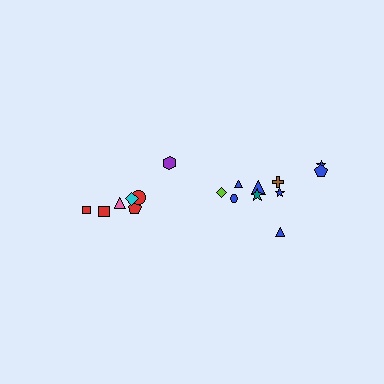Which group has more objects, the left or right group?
The right group.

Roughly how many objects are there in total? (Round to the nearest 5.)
Roughly 15 objects in total.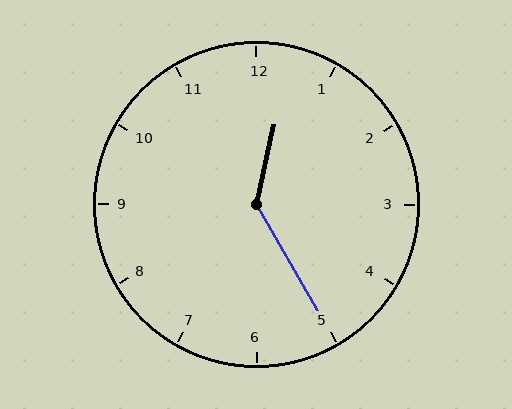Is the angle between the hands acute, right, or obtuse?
It is obtuse.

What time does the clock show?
12:25.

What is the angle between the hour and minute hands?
Approximately 138 degrees.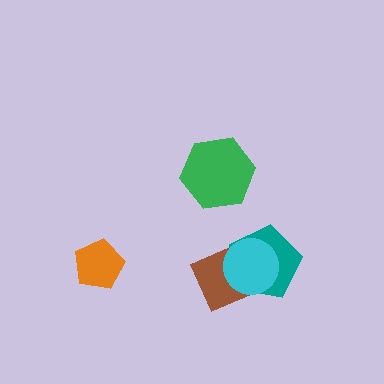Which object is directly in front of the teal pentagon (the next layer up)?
The brown diamond is directly in front of the teal pentagon.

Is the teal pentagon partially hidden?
Yes, it is partially covered by another shape.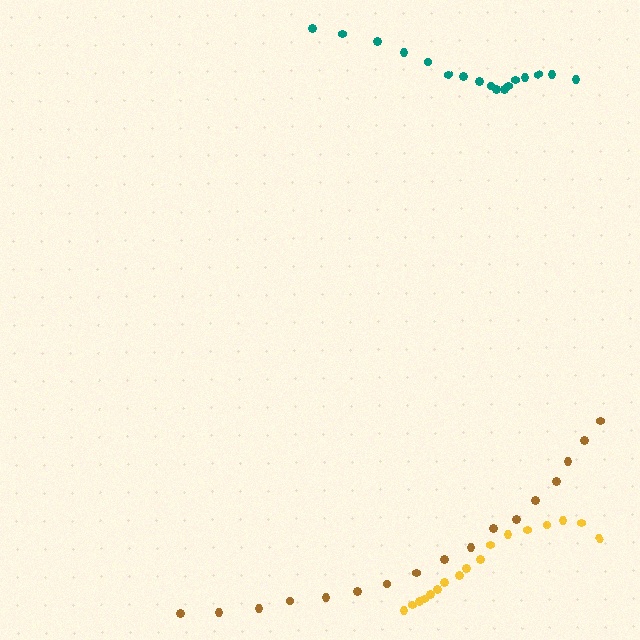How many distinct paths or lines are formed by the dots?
There are 3 distinct paths.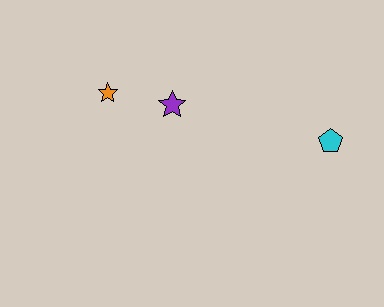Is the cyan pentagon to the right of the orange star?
Yes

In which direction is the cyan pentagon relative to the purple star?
The cyan pentagon is to the right of the purple star.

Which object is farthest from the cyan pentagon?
The orange star is farthest from the cyan pentagon.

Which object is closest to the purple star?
The orange star is closest to the purple star.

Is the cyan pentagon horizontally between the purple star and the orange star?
No